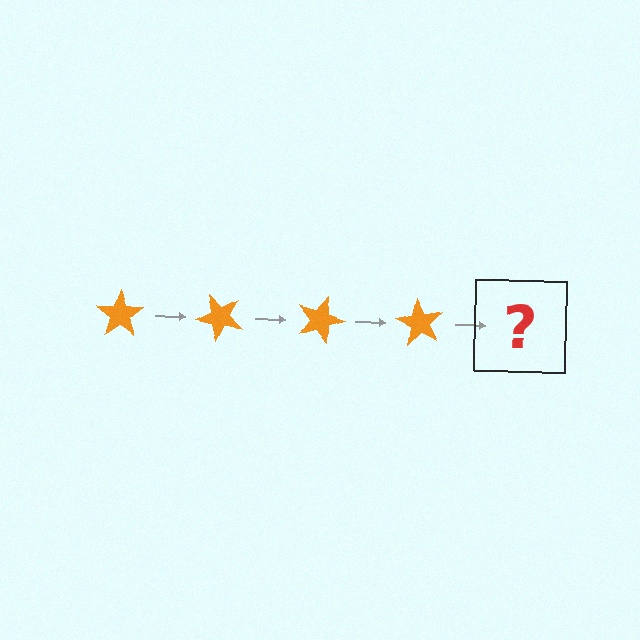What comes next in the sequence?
The next element should be an orange star rotated 180 degrees.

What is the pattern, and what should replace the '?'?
The pattern is that the star rotates 45 degrees each step. The '?' should be an orange star rotated 180 degrees.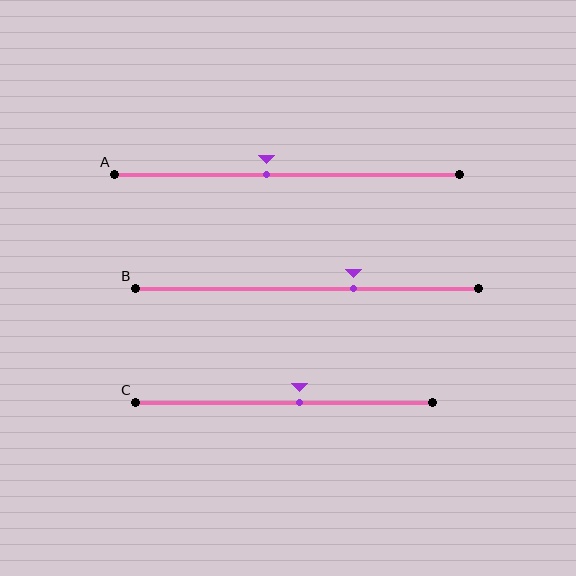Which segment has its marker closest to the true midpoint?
Segment C has its marker closest to the true midpoint.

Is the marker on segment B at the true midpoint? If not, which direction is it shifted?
No, the marker on segment B is shifted to the right by about 13% of the segment length.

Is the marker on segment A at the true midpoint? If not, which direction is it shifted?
No, the marker on segment A is shifted to the left by about 6% of the segment length.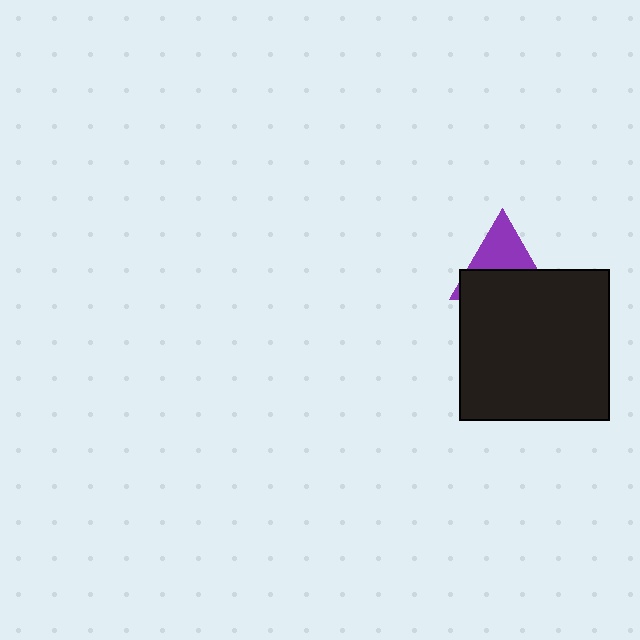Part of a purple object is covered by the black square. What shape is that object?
It is a triangle.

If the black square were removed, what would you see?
You would see the complete purple triangle.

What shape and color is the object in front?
The object in front is a black square.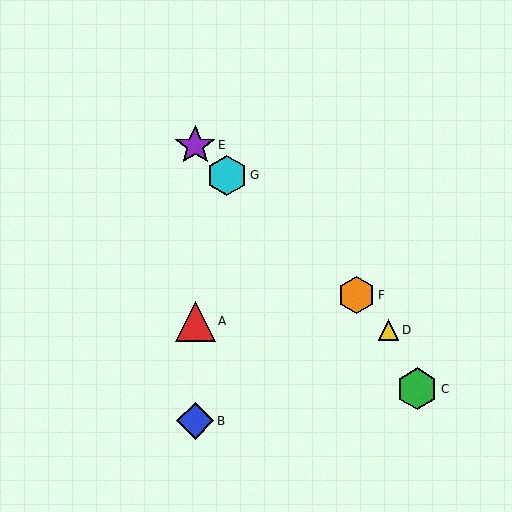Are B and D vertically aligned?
No, B is at x≈195 and D is at x≈389.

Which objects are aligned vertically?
Objects A, B, E are aligned vertically.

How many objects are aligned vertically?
3 objects (A, B, E) are aligned vertically.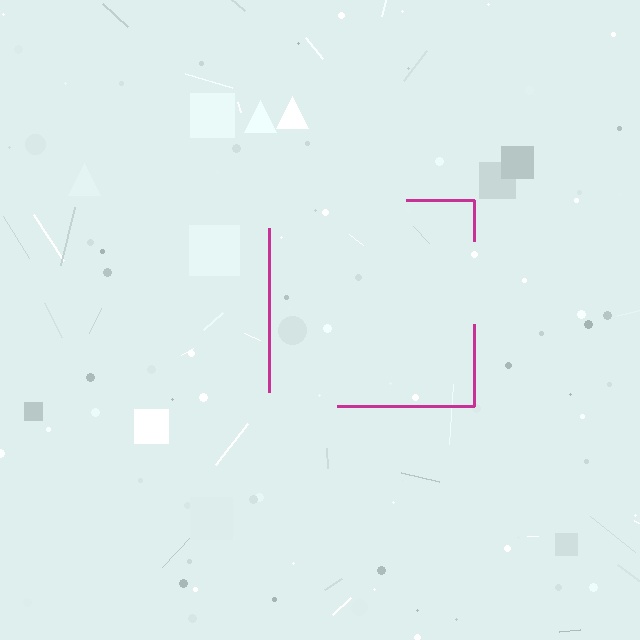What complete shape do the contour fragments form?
The contour fragments form a square.